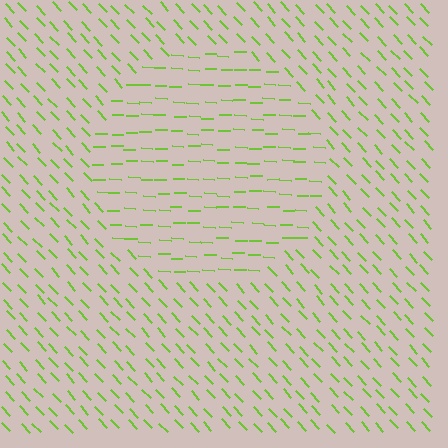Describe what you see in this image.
The image is filled with small lime line segments. A circle region in the image has lines oriented differently from the surrounding lines, creating a visible texture boundary.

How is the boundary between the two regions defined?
The boundary is defined purely by a change in line orientation (approximately 45 degrees difference). All lines are the same color and thickness.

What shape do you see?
I see a circle.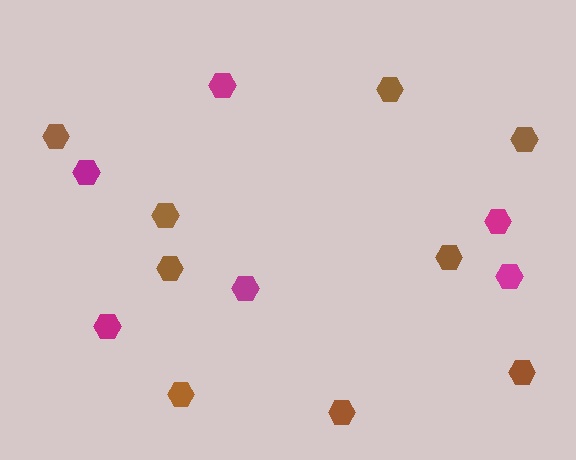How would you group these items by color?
There are 2 groups: one group of magenta hexagons (6) and one group of brown hexagons (9).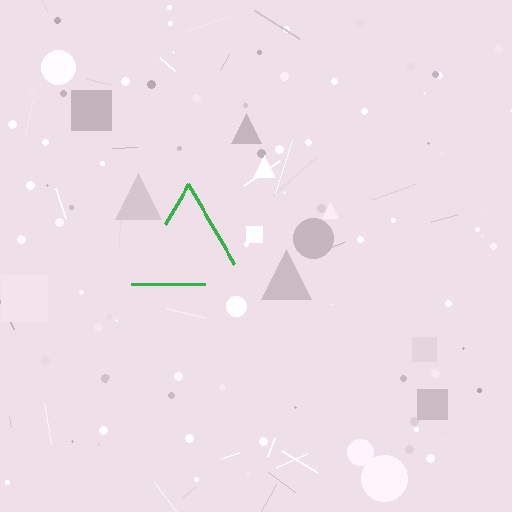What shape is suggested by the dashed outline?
The dashed outline suggests a triangle.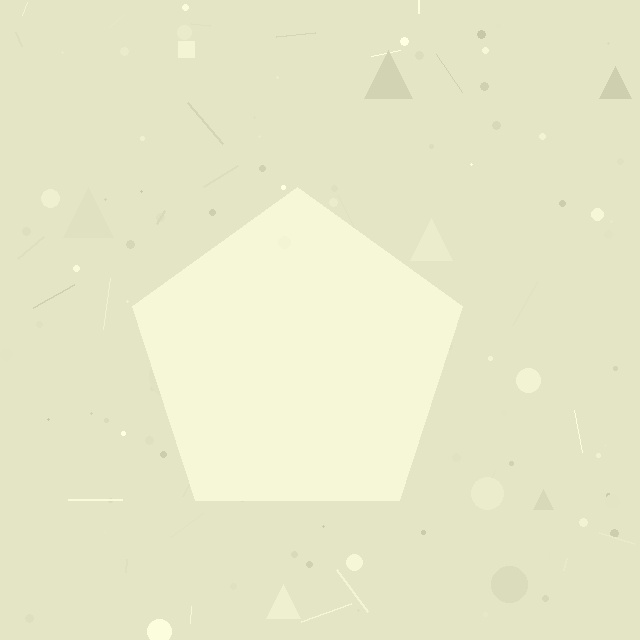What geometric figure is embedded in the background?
A pentagon is embedded in the background.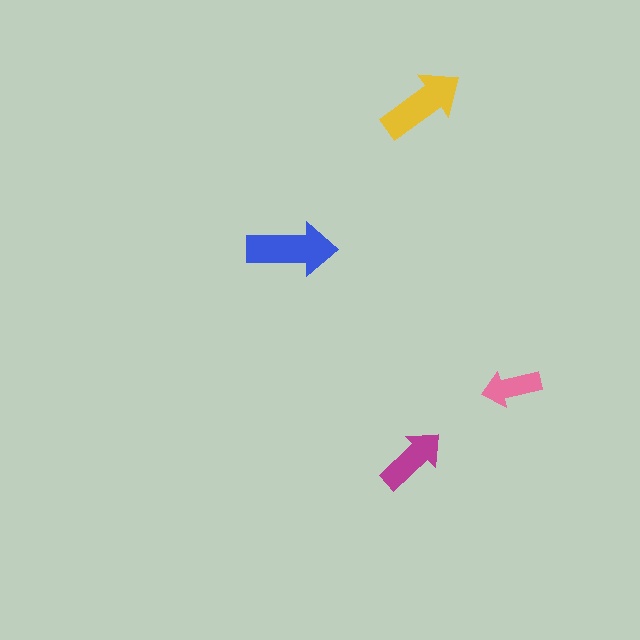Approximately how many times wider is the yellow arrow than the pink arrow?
About 1.5 times wider.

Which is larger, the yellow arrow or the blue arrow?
The blue one.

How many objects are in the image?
There are 4 objects in the image.